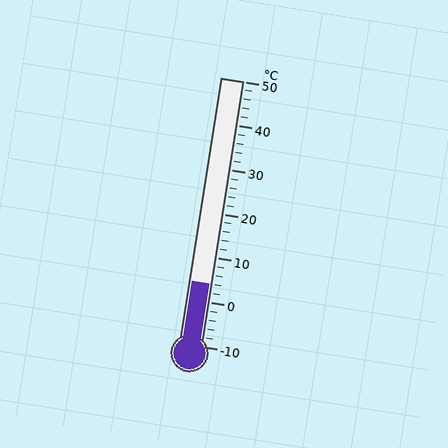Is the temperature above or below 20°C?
The temperature is below 20°C.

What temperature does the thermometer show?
The thermometer shows approximately 4°C.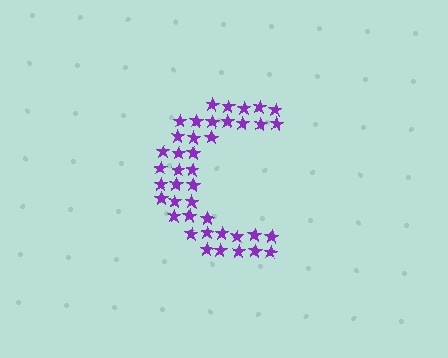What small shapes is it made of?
It is made of small stars.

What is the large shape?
The large shape is the letter C.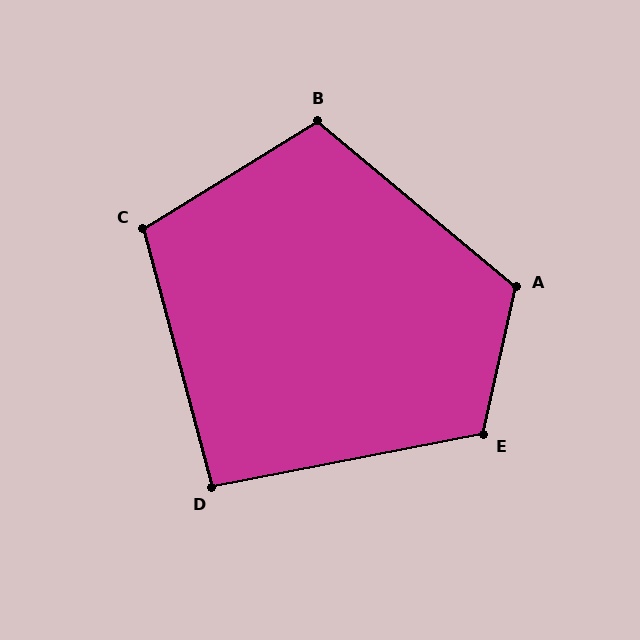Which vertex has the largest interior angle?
A, at approximately 117 degrees.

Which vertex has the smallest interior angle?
D, at approximately 94 degrees.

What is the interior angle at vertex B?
Approximately 109 degrees (obtuse).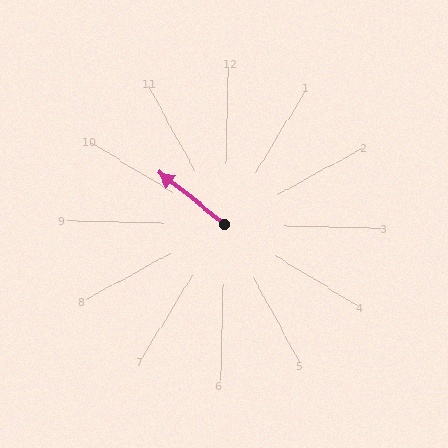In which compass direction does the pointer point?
Northwest.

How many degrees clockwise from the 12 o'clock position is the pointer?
Approximately 307 degrees.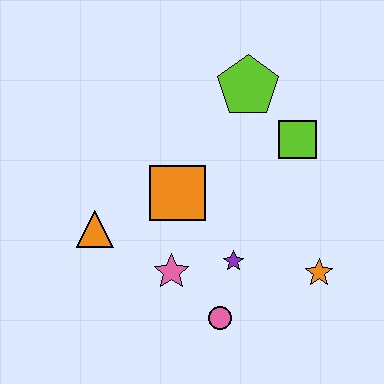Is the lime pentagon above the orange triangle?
Yes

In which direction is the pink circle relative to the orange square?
The pink circle is below the orange square.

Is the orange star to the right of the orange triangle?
Yes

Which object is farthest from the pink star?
The lime pentagon is farthest from the pink star.